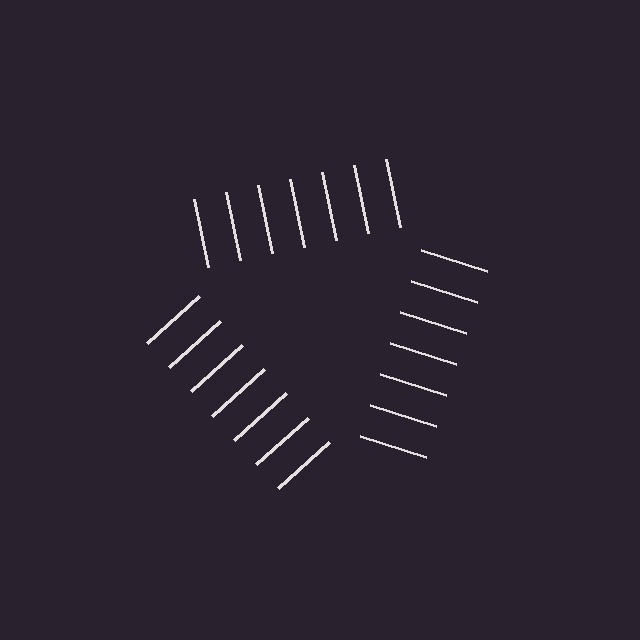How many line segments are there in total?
21 — 7 along each of the 3 edges.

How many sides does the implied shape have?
3 sides — the line-ends trace a triangle.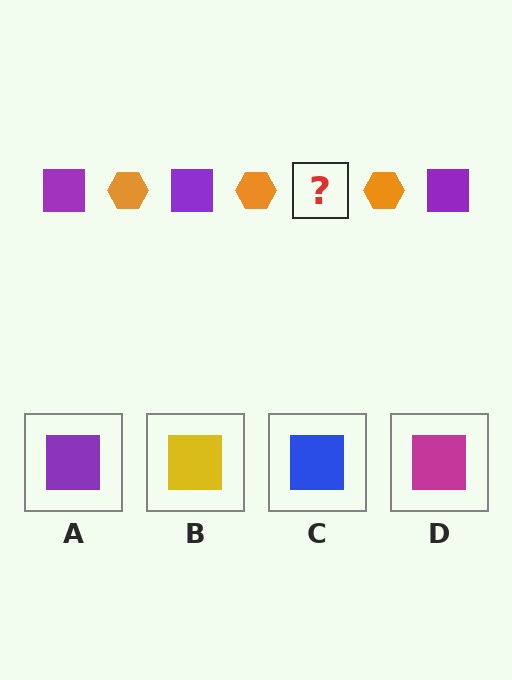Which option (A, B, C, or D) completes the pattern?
A.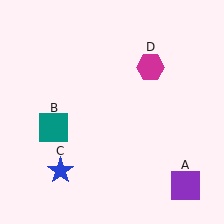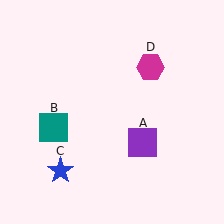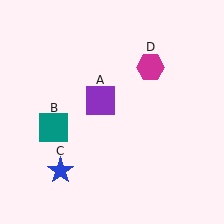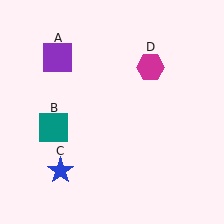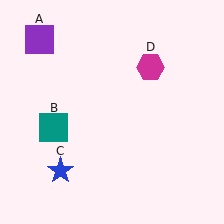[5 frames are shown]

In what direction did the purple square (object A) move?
The purple square (object A) moved up and to the left.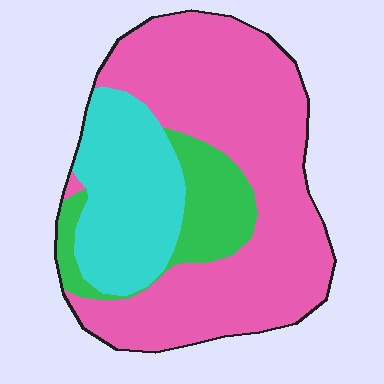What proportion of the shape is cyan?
Cyan covers roughly 25% of the shape.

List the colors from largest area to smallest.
From largest to smallest: pink, cyan, green.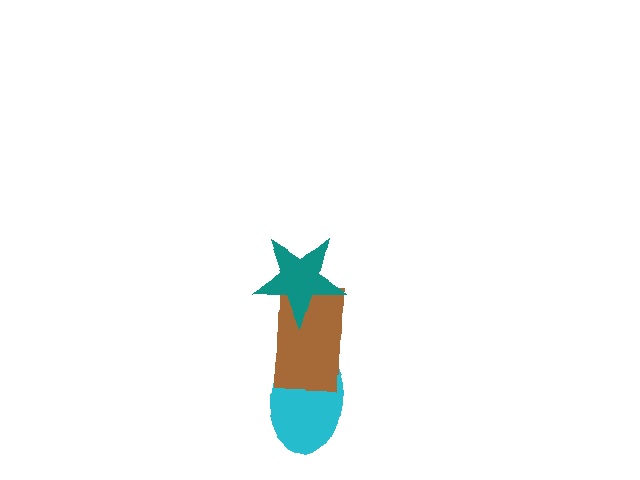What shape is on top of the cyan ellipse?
The brown rectangle is on top of the cyan ellipse.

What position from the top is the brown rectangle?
The brown rectangle is 2nd from the top.